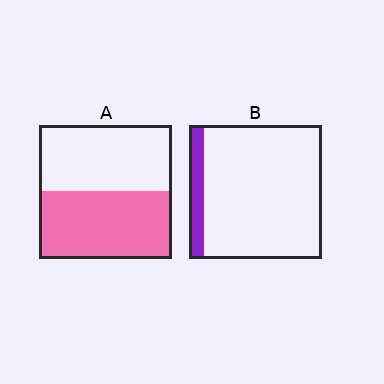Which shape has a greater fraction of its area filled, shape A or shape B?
Shape A.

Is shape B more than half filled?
No.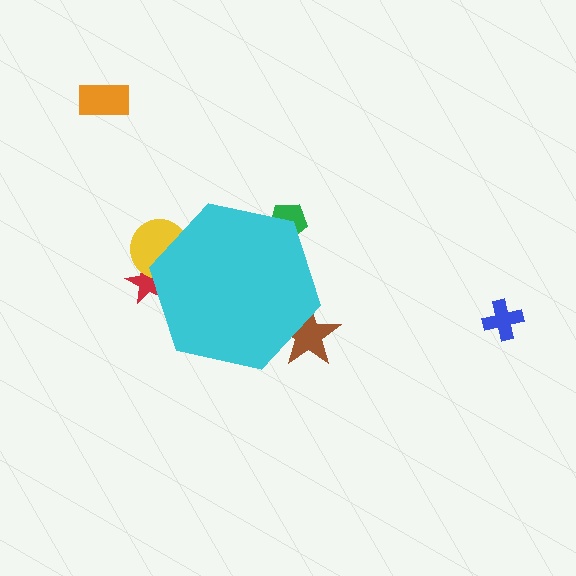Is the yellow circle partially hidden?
Yes, the yellow circle is partially hidden behind the cyan hexagon.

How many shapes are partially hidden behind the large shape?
4 shapes are partially hidden.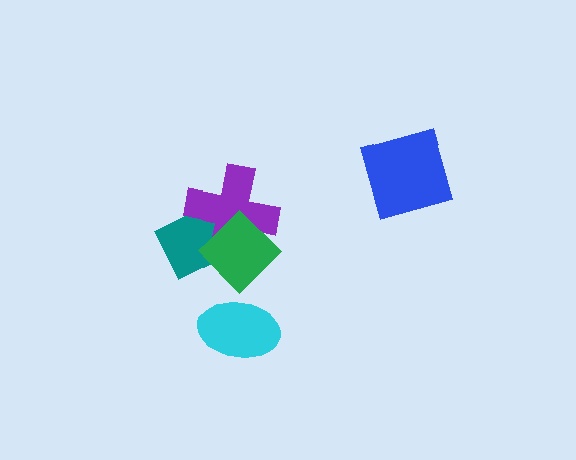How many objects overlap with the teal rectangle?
2 objects overlap with the teal rectangle.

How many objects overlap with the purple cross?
2 objects overlap with the purple cross.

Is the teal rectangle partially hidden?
Yes, it is partially covered by another shape.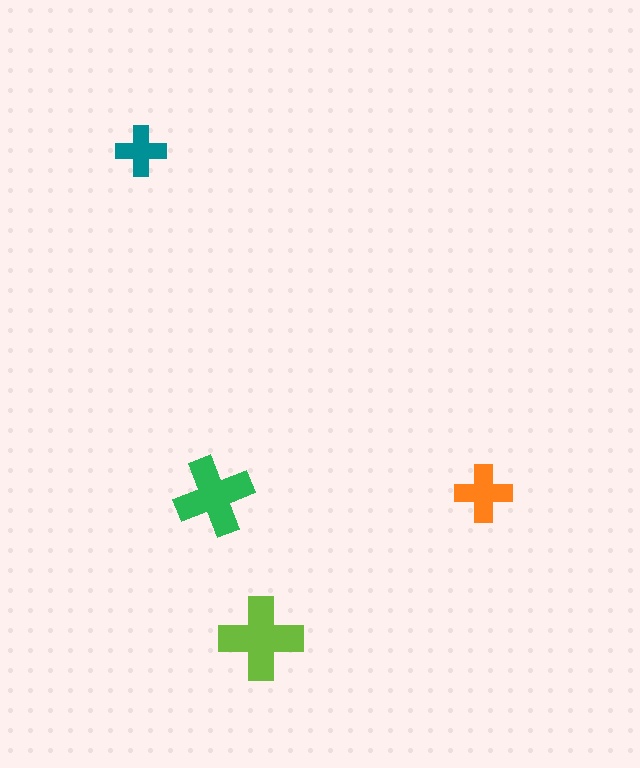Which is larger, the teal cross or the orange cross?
The orange one.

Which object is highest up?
The teal cross is topmost.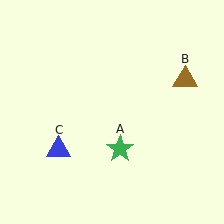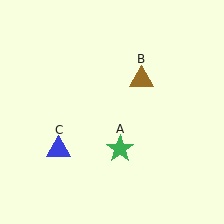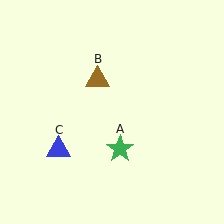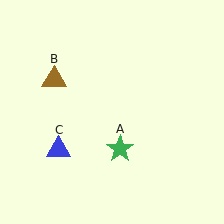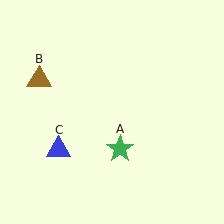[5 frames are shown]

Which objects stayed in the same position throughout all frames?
Green star (object A) and blue triangle (object C) remained stationary.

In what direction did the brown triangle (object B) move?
The brown triangle (object B) moved left.